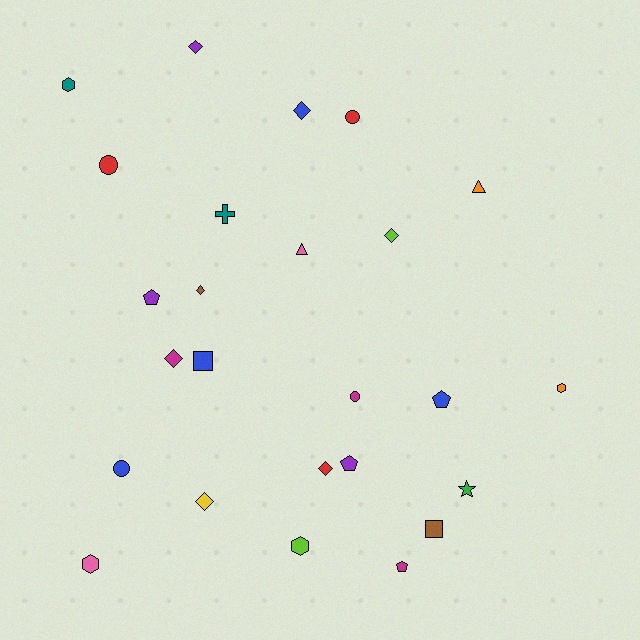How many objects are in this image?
There are 25 objects.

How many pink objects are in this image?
There are 2 pink objects.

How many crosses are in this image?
There is 1 cross.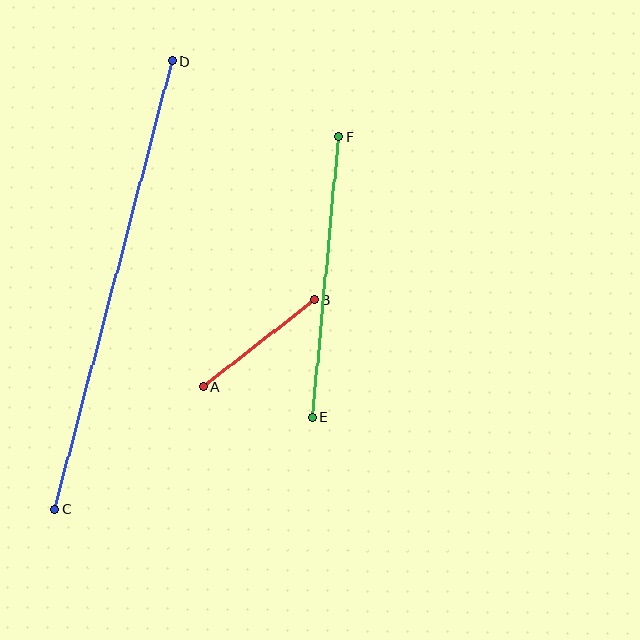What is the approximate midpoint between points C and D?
The midpoint is at approximately (113, 285) pixels.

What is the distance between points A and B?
The distance is approximately 141 pixels.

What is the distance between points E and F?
The distance is approximately 282 pixels.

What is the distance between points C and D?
The distance is approximately 463 pixels.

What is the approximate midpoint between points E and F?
The midpoint is at approximately (325, 277) pixels.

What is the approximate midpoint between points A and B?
The midpoint is at approximately (259, 343) pixels.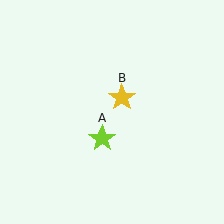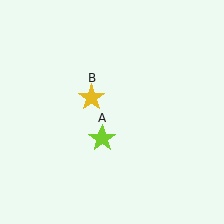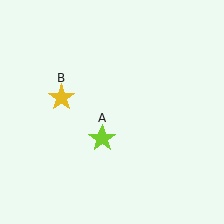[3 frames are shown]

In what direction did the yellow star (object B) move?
The yellow star (object B) moved left.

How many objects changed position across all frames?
1 object changed position: yellow star (object B).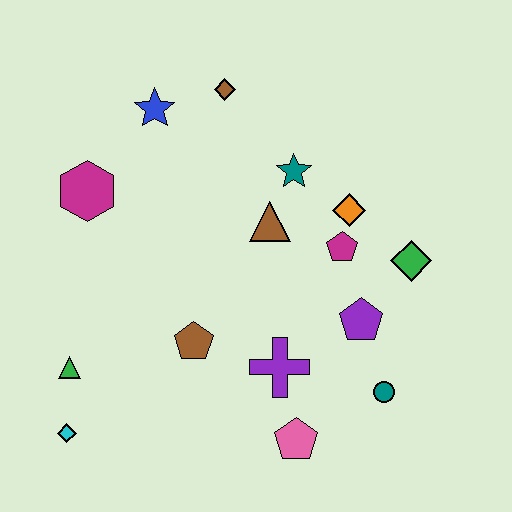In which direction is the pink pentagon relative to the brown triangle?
The pink pentagon is below the brown triangle.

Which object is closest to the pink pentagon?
The purple cross is closest to the pink pentagon.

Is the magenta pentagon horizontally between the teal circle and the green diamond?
No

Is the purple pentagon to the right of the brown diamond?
Yes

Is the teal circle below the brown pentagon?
Yes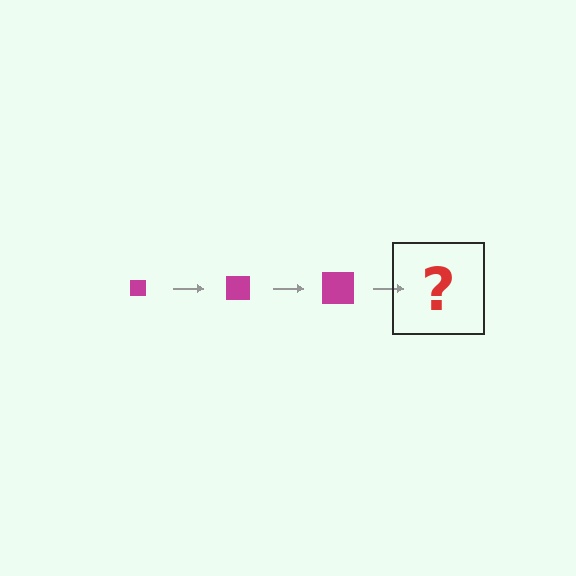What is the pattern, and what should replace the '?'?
The pattern is that the square gets progressively larger each step. The '?' should be a magenta square, larger than the previous one.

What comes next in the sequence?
The next element should be a magenta square, larger than the previous one.